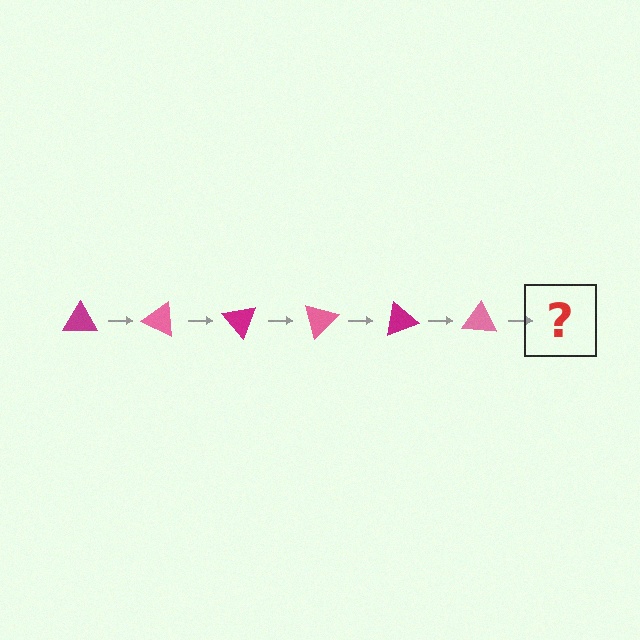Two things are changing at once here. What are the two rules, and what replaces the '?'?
The two rules are that it rotates 25 degrees each step and the color cycles through magenta and pink. The '?' should be a magenta triangle, rotated 150 degrees from the start.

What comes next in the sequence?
The next element should be a magenta triangle, rotated 150 degrees from the start.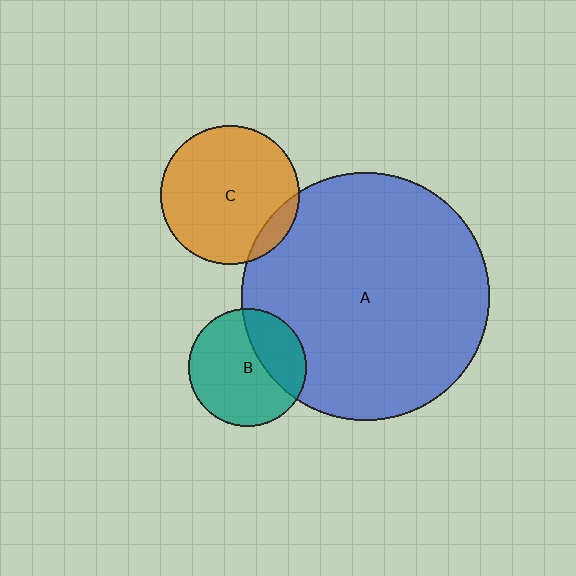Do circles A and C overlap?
Yes.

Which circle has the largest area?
Circle A (blue).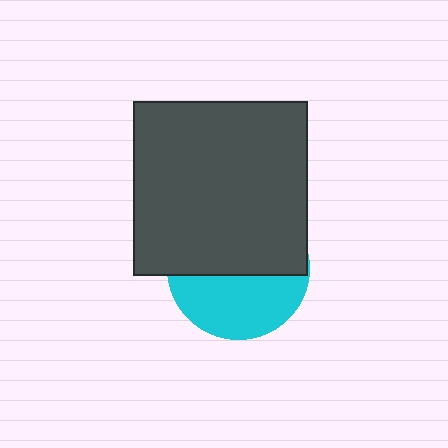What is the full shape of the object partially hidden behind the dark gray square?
The partially hidden object is a cyan circle.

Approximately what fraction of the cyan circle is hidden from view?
Roughly 56% of the cyan circle is hidden behind the dark gray square.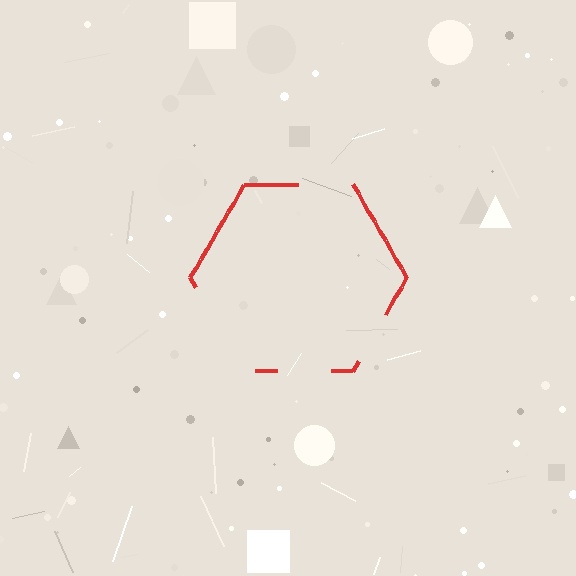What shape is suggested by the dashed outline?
The dashed outline suggests a hexagon.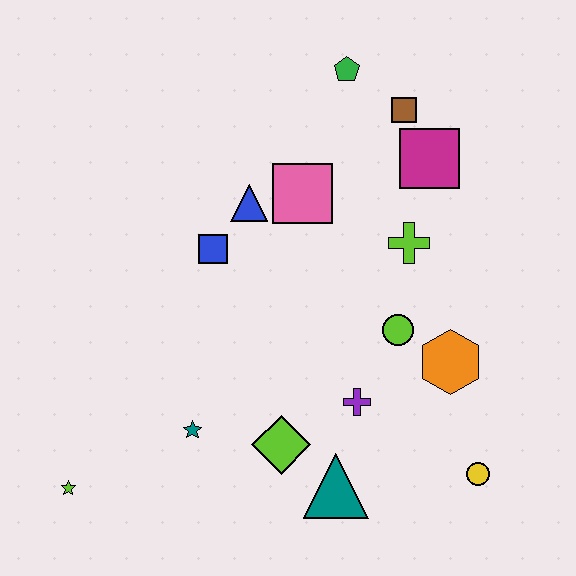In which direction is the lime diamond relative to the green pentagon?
The lime diamond is below the green pentagon.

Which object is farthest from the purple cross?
The green pentagon is farthest from the purple cross.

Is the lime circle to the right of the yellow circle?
No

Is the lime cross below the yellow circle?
No